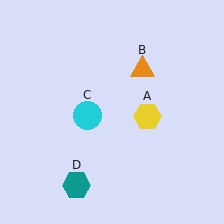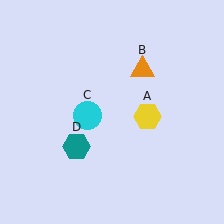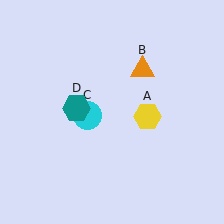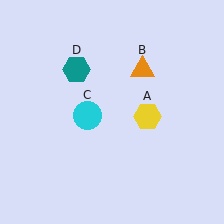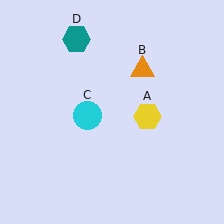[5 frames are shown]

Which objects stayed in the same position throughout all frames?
Yellow hexagon (object A) and orange triangle (object B) and cyan circle (object C) remained stationary.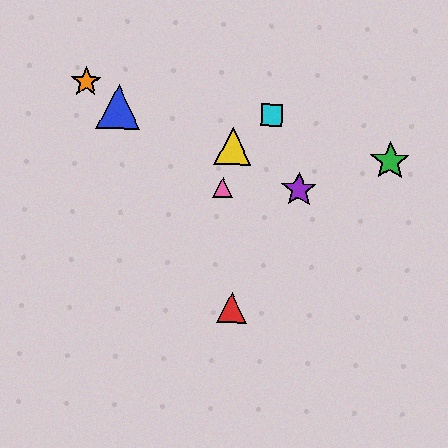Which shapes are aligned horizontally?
The purple star, the pink triangle are aligned horizontally.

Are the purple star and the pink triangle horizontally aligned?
Yes, both are at y≈190.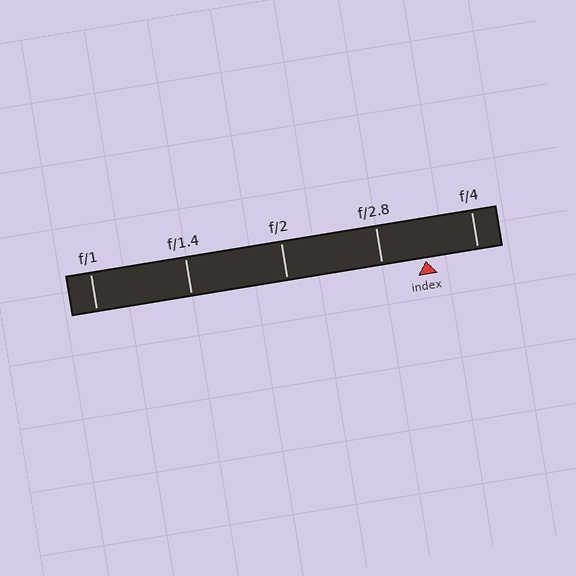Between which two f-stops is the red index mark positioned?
The index mark is between f/2.8 and f/4.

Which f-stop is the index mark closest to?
The index mark is closest to f/2.8.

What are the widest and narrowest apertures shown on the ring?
The widest aperture shown is f/1 and the narrowest is f/4.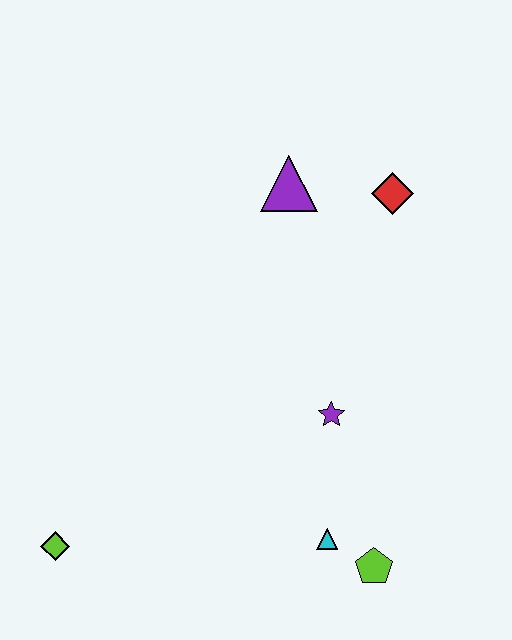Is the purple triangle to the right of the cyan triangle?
No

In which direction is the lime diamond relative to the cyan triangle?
The lime diamond is to the left of the cyan triangle.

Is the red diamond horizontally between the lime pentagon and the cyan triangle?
No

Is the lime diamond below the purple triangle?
Yes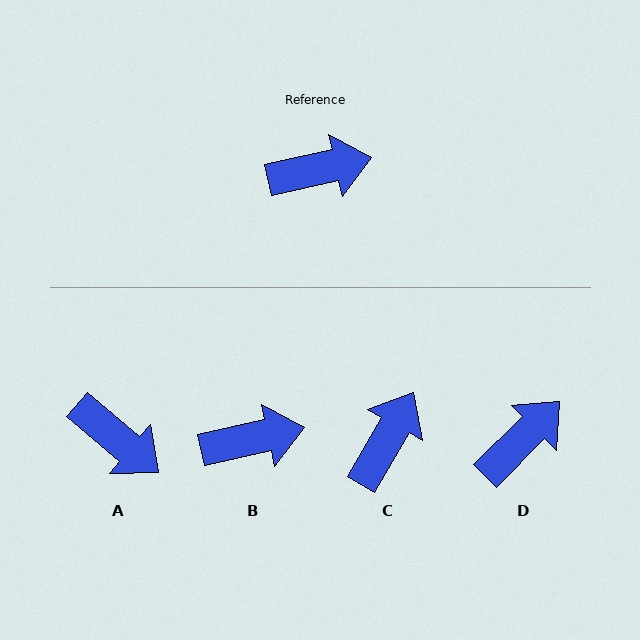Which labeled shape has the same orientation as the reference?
B.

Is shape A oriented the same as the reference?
No, it is off by about 52 degrees.